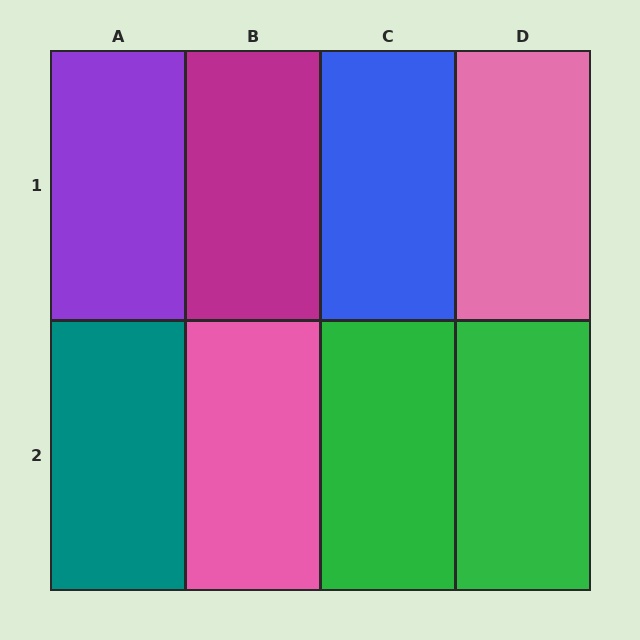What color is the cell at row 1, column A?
Purple.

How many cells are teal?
1 cell is teal.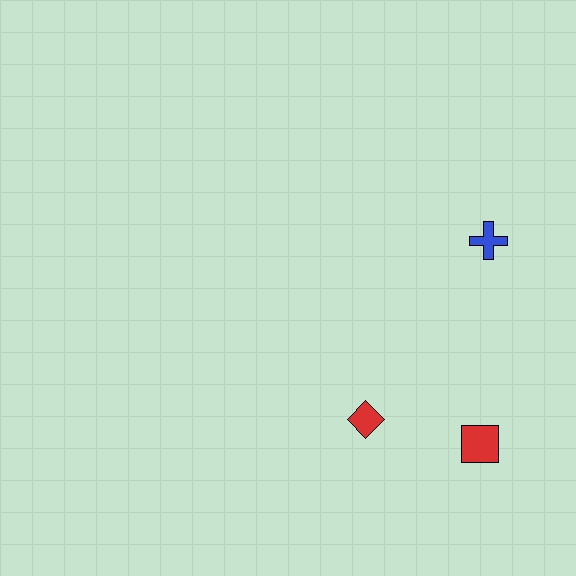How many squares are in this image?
There is 1 square.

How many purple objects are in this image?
There are no purple objects.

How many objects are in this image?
There are 3 objects.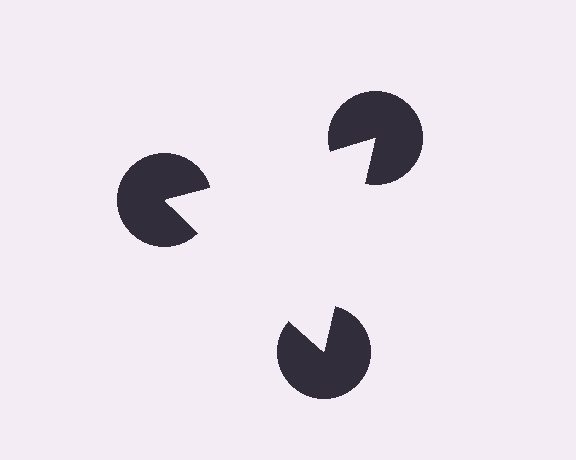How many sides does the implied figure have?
3 sides.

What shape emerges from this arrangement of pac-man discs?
An illusory triangle — its edges are inferred from the aligned wedge cuts in the pac-man discs, not physically drawn.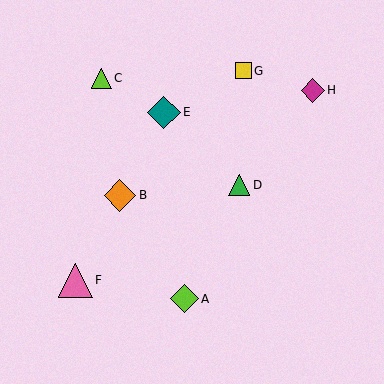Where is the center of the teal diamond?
The center of the teal diamond is at (164, 112).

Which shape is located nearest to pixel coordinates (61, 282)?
The pink triangle (labeled F) at (75, 280) is nearest to that location.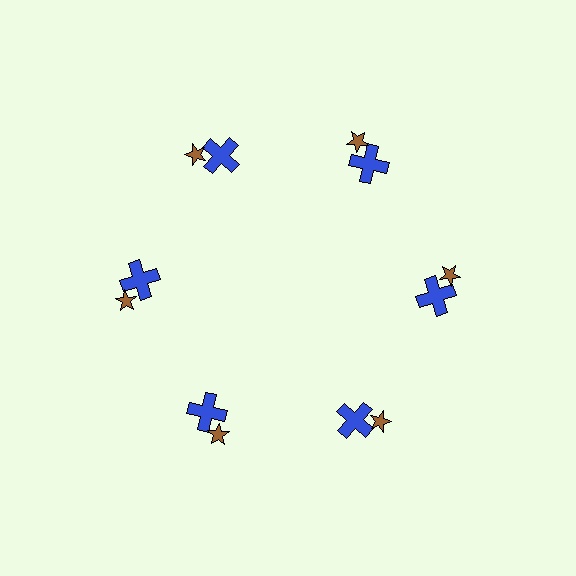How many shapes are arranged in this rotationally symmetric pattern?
There are 12 shapes, arranged in 6 groups of 2.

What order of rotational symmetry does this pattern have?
This pattern has 6-fold rotational symmetry.